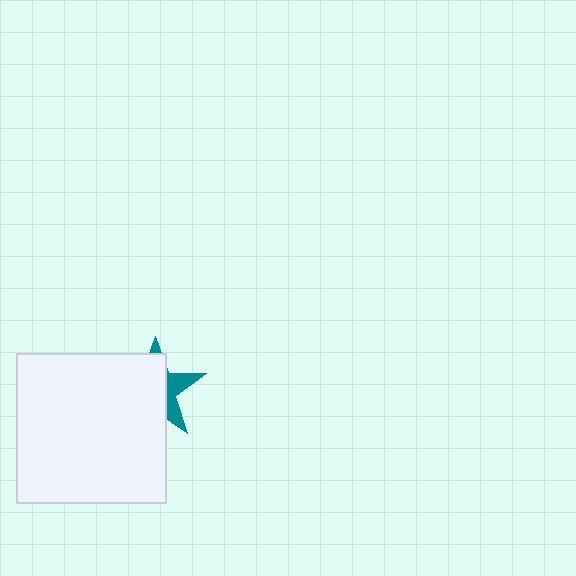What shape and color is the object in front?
The object in front is a white square.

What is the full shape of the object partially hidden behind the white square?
The partially hidden object is a teal star.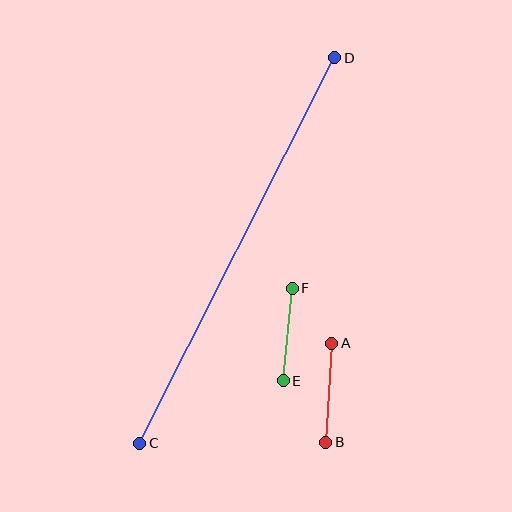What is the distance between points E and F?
The distance is approximately 93 pixels.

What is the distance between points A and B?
The distance is approximately 99 pixels.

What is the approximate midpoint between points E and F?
The midpoint is at approximately (288, 334) pixels.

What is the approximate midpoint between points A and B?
The midpoint is at approximately (329, 393) pixels.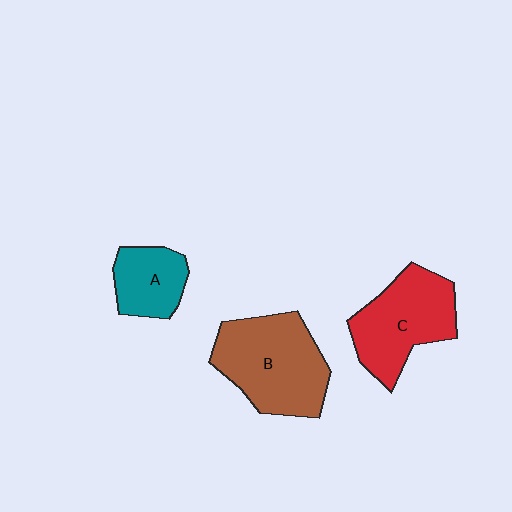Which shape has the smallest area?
Shape A (teal).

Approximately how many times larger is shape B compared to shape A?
Approximately 2.0 times.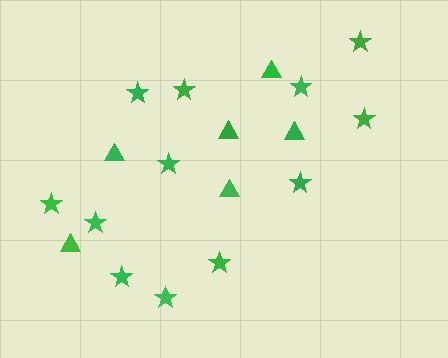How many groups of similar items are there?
There are 2 groups: one group of triangles (6) and one group of stars (12).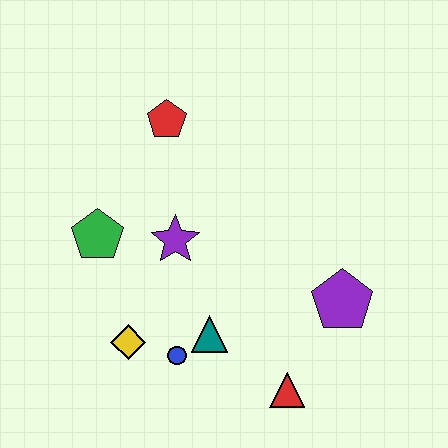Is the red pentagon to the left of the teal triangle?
Yes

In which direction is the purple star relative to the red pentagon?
The purple star is below the red pentagon.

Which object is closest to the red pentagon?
The purple star is closest to the red pentagon.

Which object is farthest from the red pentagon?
The red triangle is farthest from the red pentagon.